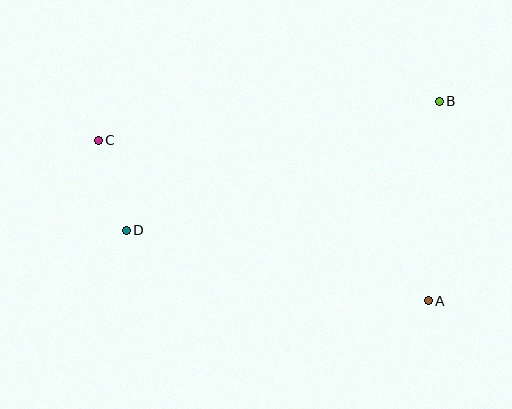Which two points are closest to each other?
Points C and D are closest to each other.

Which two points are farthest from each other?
Points A and C are farthest from each other.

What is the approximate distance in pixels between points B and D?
The distance between B and D is approximately 338 pixels.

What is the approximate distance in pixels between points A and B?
The distance between A and B is approximately 200 pixels.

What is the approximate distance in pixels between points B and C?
The distance between B and C is approximately 343 pixels.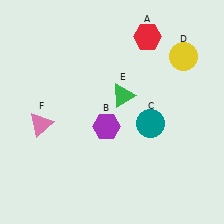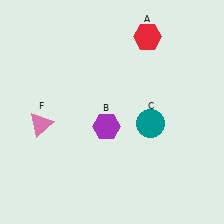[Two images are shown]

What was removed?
The yellow circle (D), the green triangle (E) were removed in Image 2.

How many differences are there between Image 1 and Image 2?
There are 2 differences between the two images.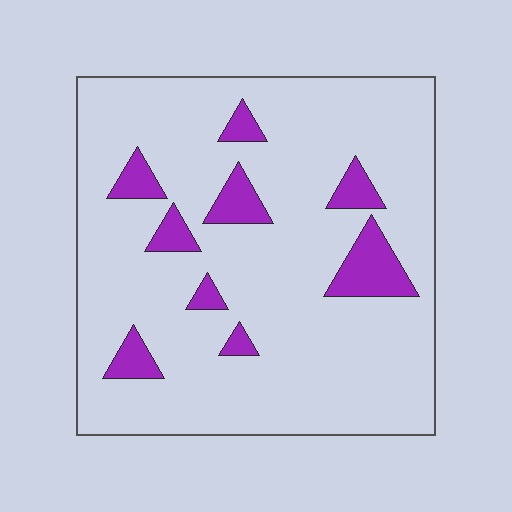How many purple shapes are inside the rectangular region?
9.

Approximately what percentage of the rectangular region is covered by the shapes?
Approximately 10%.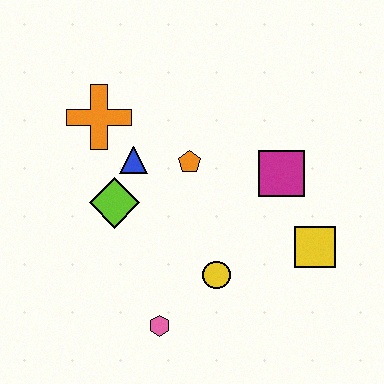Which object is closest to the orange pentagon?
The blue triangle is closest to the orange pentagon.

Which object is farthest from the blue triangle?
The yellow square is farthest from the blue triangle.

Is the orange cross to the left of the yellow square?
Yes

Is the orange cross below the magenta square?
No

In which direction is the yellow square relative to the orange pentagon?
The yellow square is to the right of the orange pentagon.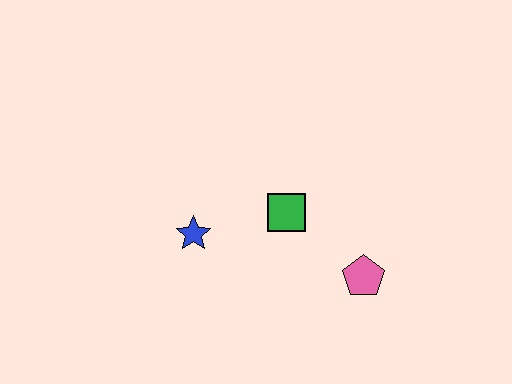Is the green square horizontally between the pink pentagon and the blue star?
Yes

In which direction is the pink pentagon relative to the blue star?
The pink pentagon is to the right of the blue star.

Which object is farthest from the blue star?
The pink pentagon is farthest from the blue star.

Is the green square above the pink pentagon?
Yes